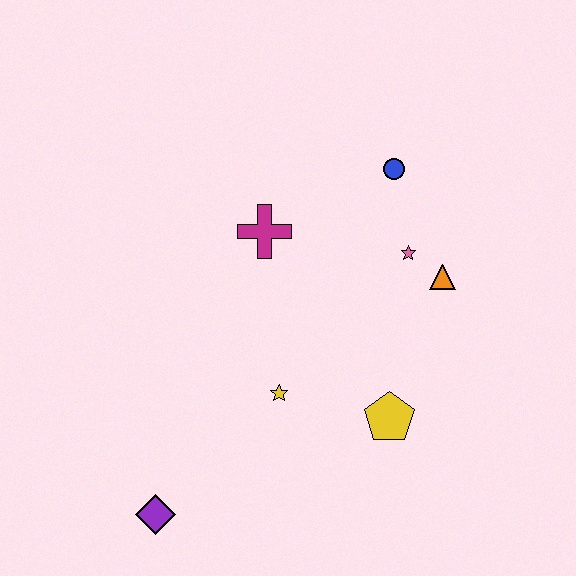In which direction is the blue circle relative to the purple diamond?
The blue circle is above the purple diamond.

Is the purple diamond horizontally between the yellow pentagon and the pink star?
No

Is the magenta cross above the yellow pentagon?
Yes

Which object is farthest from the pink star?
The purple diamond is farthest from the pink star.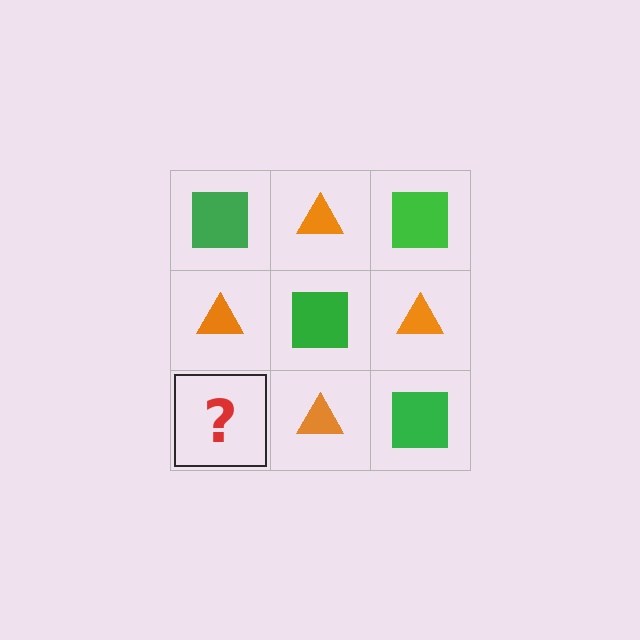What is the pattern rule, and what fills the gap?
The rule is that it alternates green square and orange triangle in a checkerboard pattern. The gap should be filled with a green square.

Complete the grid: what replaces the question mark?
The question mark should be replaced with a green square.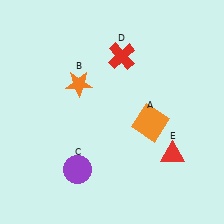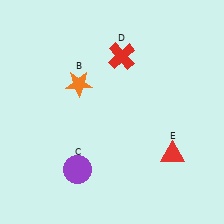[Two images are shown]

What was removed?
The orange square (A) was removed in Image 2.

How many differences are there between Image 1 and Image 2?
There is 1 difference between the two images.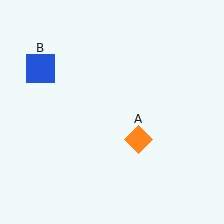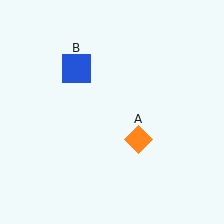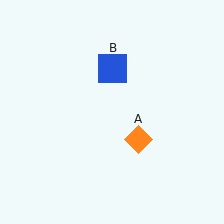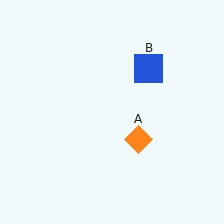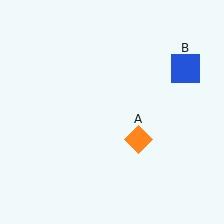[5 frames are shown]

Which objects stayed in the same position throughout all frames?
Orange diamond (object A) remained stationary.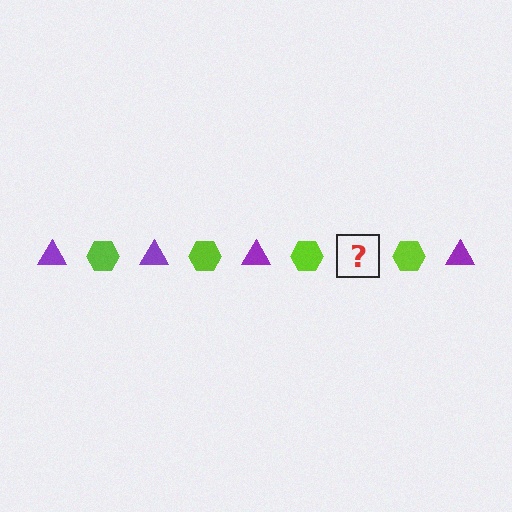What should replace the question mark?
The question mark should be replaced with a purple triangle.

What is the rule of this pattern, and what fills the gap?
The rule is that the pattern alternates between purple triangle and lime hexagon. The gap should be filled with a purple triangle.